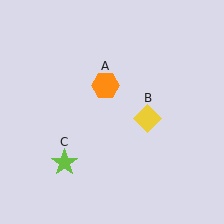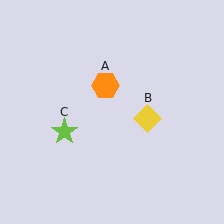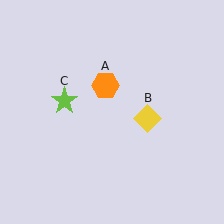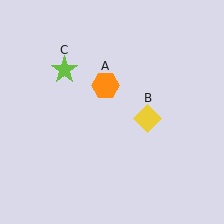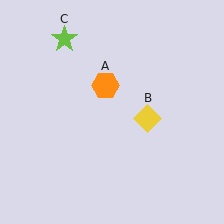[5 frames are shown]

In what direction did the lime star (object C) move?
The lime star (object C) moved up.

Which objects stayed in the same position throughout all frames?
Orange hexagon (object A) and yellow diamond (object B) remained stationary.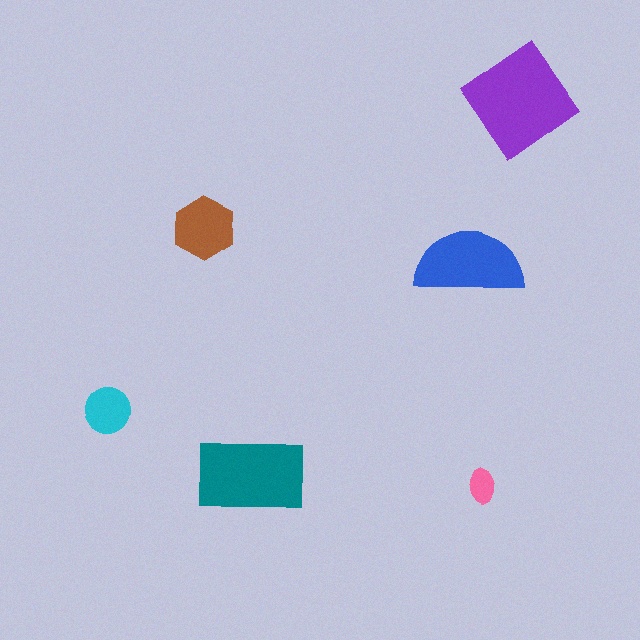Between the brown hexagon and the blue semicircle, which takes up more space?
The blue semicircle.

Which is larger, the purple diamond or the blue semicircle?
The purple diamond.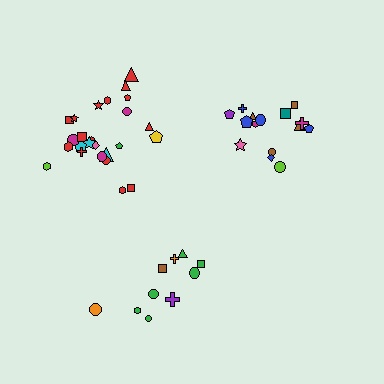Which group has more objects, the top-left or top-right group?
The top-left group.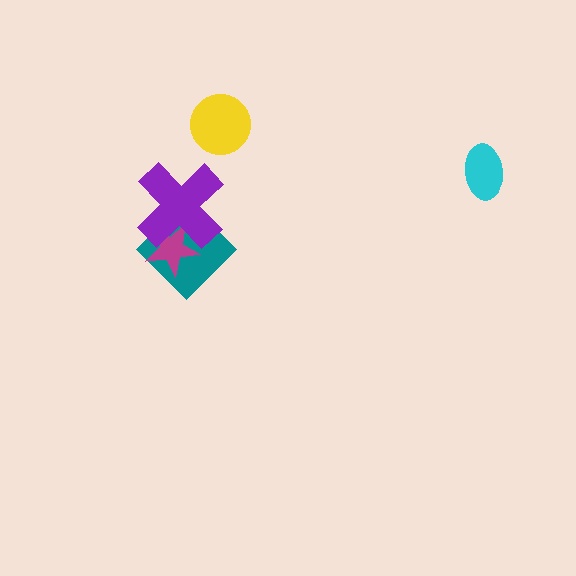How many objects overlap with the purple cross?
2 objects overlap with the purple cross.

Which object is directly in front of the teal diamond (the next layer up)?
The magenta star is directly in front of the teal diamond.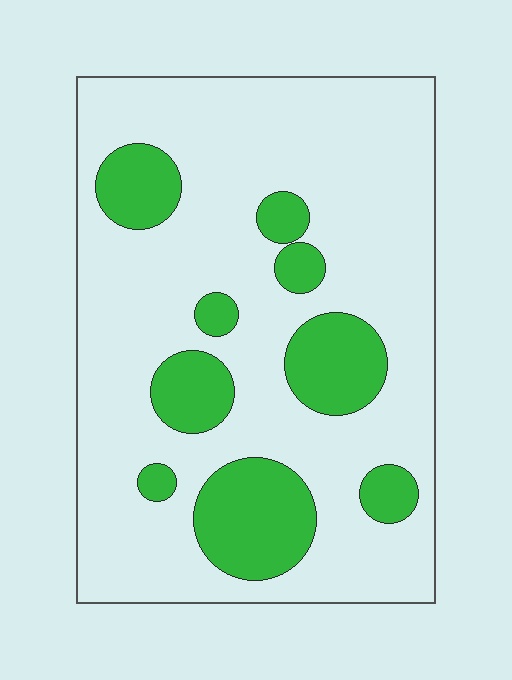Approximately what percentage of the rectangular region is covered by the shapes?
Approximately 20%.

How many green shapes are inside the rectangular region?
9.